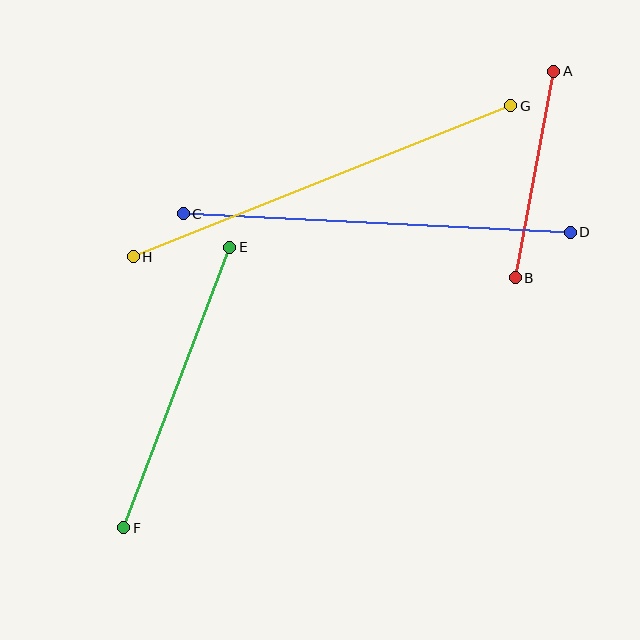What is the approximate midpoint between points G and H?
The midpoint is at approximately (322, 181) pixels.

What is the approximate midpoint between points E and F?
The midpoint is at approximately (177, 388) pixels.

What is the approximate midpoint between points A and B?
The midpoint is at approximately (535, 175) pixels.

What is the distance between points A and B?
The distance is approximately 210 pixels.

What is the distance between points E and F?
The distance is approximately 300 pixels.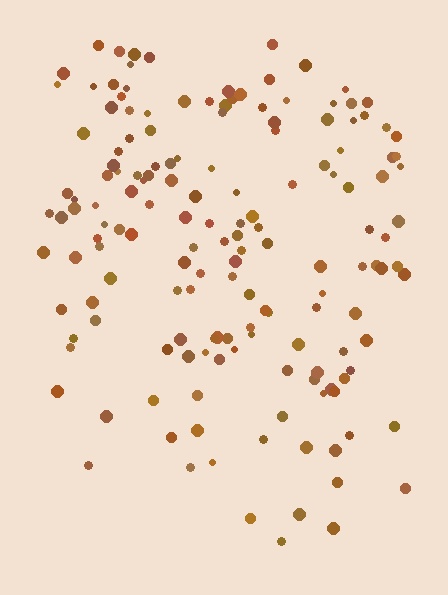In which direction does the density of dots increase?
From bottom to top, with the top side densest.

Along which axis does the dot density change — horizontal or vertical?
Vertical.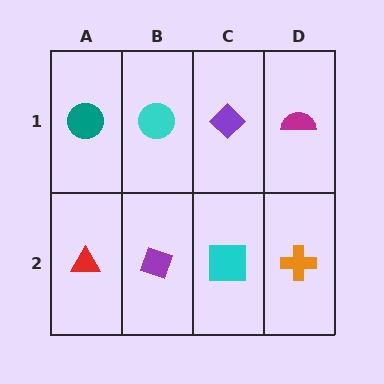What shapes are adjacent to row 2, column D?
A magenta semicircle (row 1, column D), a cyan square (row 2, column C).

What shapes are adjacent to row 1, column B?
A purple diamond (row 2, column B), a teal circle (row 1, column A), a purple diamond (row 1, column C).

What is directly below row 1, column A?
A red triangle.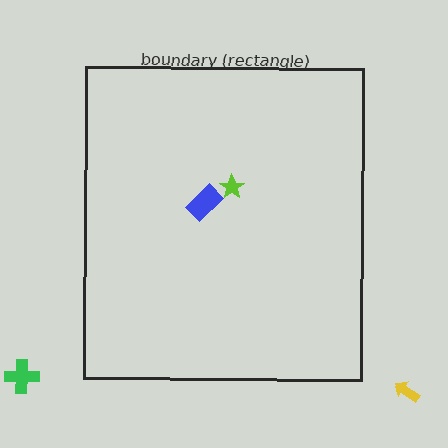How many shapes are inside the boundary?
2 inside, 2 outside.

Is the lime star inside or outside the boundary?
Inside.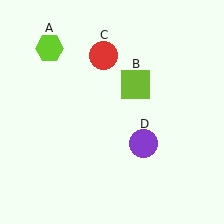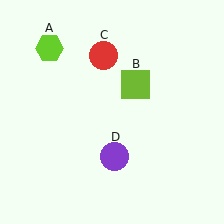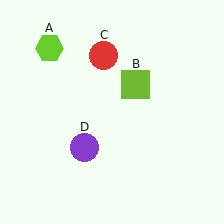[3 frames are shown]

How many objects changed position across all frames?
1 object changed position: purple circle (object D).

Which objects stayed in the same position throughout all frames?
Lime hexagon (object A) and lime square (object B) and red circle (object C) remained stationary.